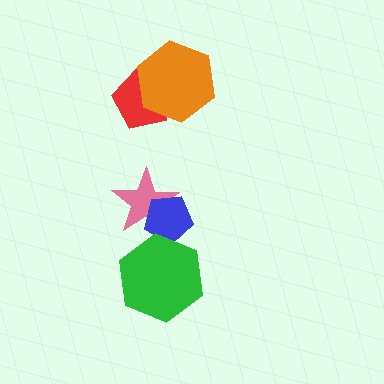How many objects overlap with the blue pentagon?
2 objects overlap with the blue pentagon.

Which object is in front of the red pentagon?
The orange hexagon is in front of the red pentagon.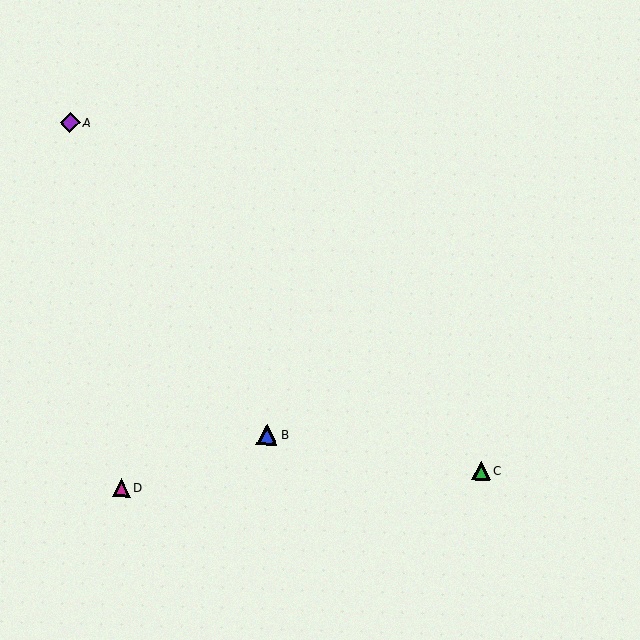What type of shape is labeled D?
Shape D is a magenta triangle.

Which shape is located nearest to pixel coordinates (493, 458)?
The green triangle (labeled C) at (481, 471) is nearest to that location.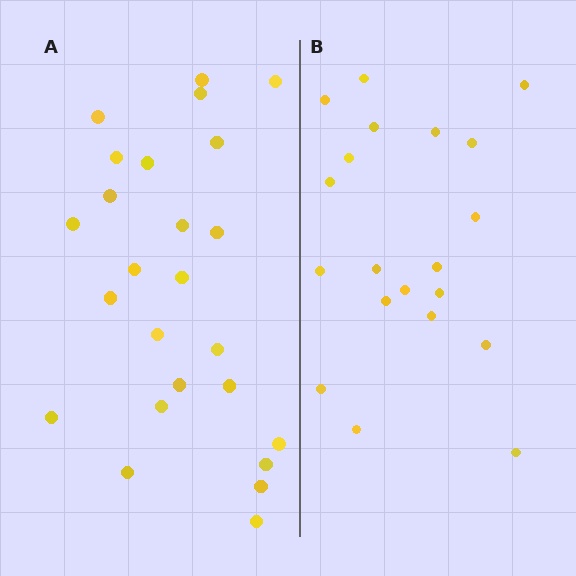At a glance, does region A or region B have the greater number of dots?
Region A (the left region) has more dots.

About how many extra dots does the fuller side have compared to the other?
Region A has about 5 more dots than region B.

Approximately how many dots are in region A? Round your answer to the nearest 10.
About 20 dots. (The exact count is 25, which rounds to 20.)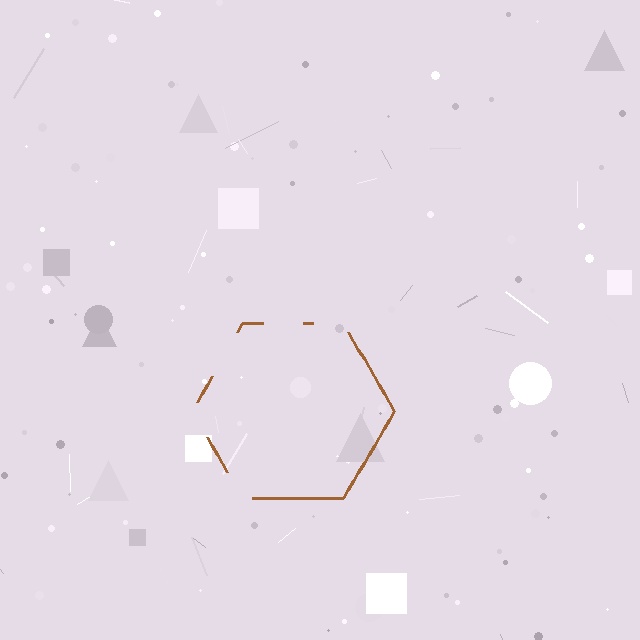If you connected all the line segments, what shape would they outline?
They would outline a hexagon.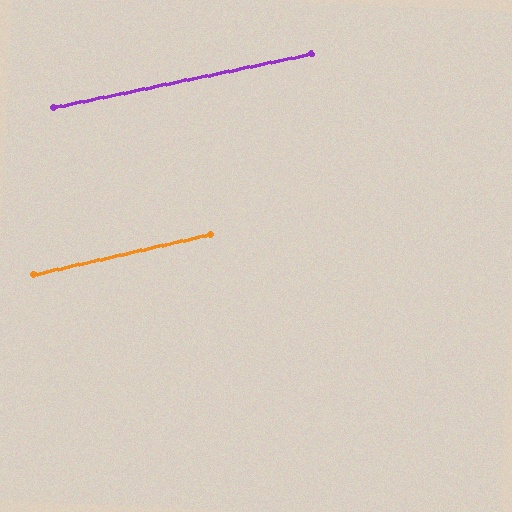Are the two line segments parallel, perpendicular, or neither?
Parallel — their directions differ by only 1.2°.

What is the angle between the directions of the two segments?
Approximately 1 degree.